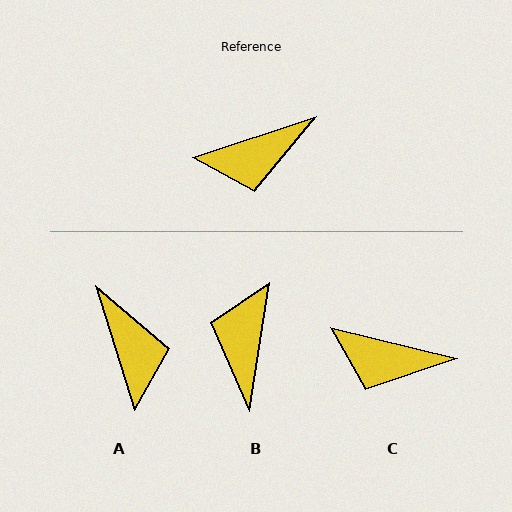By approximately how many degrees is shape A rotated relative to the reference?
Approximately 89 degrees counter-clockwise.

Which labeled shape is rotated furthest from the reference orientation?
B, about 117 degrees away.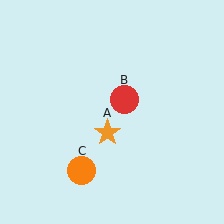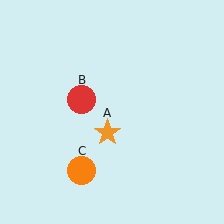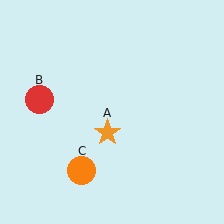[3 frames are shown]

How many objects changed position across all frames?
1 object changed position: red circle (object B).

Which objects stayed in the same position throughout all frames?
Orange star (object A) and orange circle (object C) remained stationary.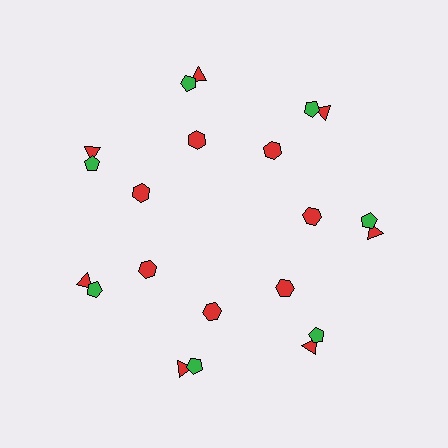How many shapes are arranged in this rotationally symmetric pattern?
There are 21 shapes, arranged in 7 groups of 3.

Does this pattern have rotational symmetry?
Yes, this pattern has 7-fold rotational symmetry. It looks the same after rotating 51 degrees around the center.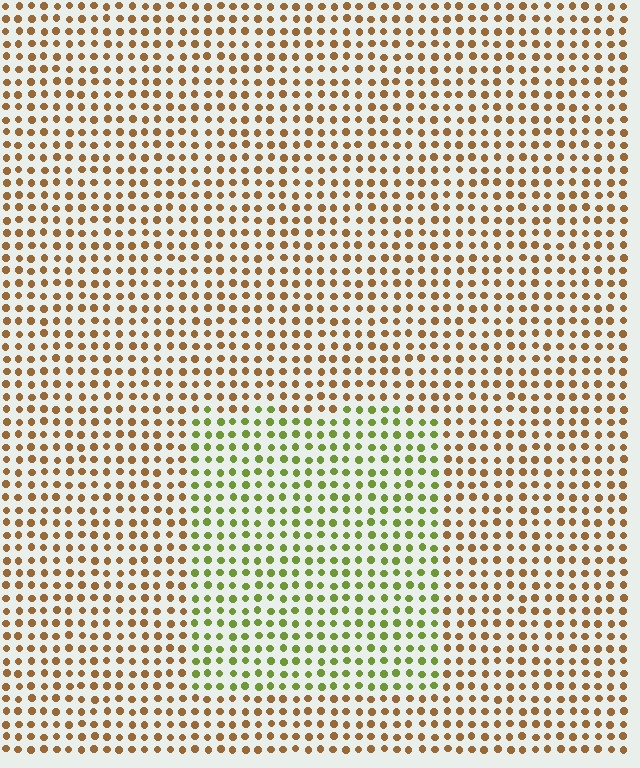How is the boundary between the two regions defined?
The boundary is defined purely by a slight shift in hue (about 55 degrees). Spacing, size, and orientation are identical on both sides.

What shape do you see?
I see a rectangle.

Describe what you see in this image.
The image is filled with small brown elements in a uniform arrangement. A rectangle-shaped region is visible where the elements are tinted to a slightly different hue, forming a subtle color boundary.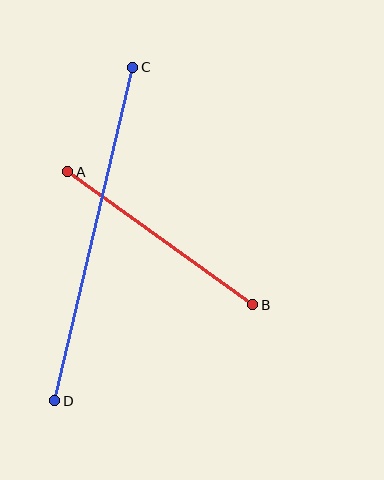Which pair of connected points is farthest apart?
Points C and D are farthest apart.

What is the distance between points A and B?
The distance is approximately 228 pixels.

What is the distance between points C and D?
The distance is approximately 342 pixels.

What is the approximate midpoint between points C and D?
The midpoint is at approximately (94, 234) pixels.